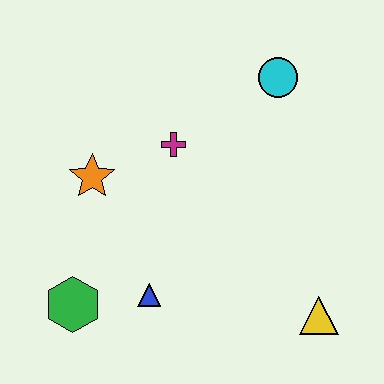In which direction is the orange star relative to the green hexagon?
The orange star is above the green hexagon.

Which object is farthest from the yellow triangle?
The orange star is farthest from the yellow triangle.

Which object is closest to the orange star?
The magenta cross is closest to the orange star.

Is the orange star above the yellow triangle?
Yes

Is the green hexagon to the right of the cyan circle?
No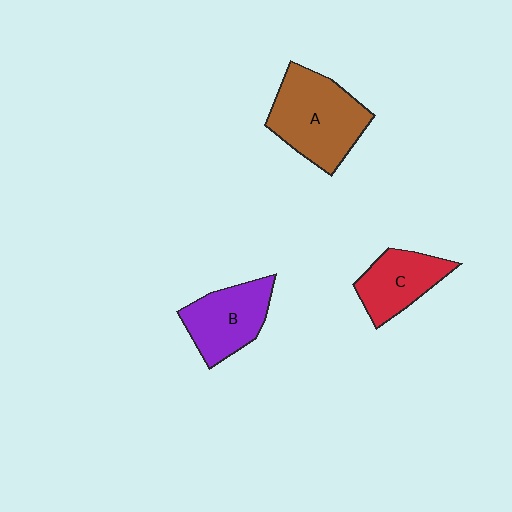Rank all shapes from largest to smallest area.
From largest to smallest: A (brown), B (purple), C (red).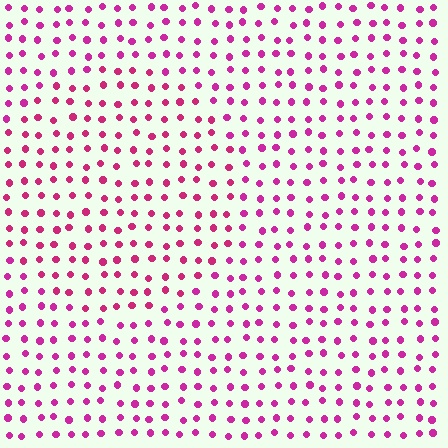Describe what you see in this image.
The image is filled with small magenta elements in a uniform arrangement. A circle-shaped region is visible where the elements are tinted to a slightly different hue, forming a subtle color boundary.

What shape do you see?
I see a circle.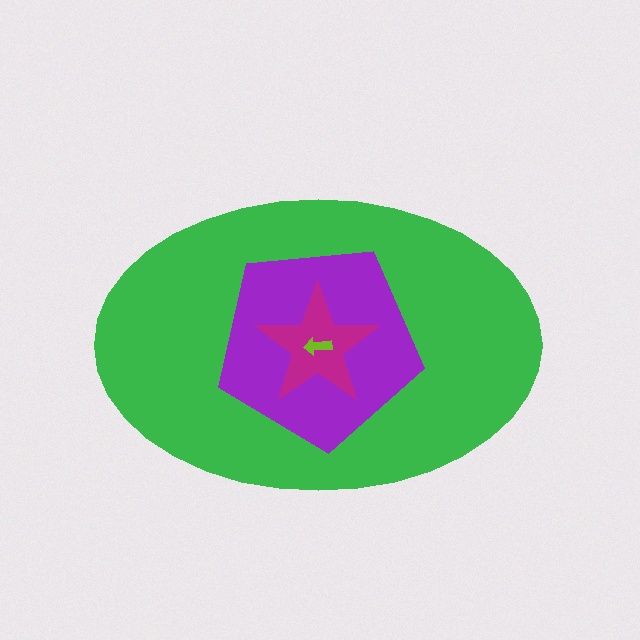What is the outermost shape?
The green ellipse.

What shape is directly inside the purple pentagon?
The magenta star.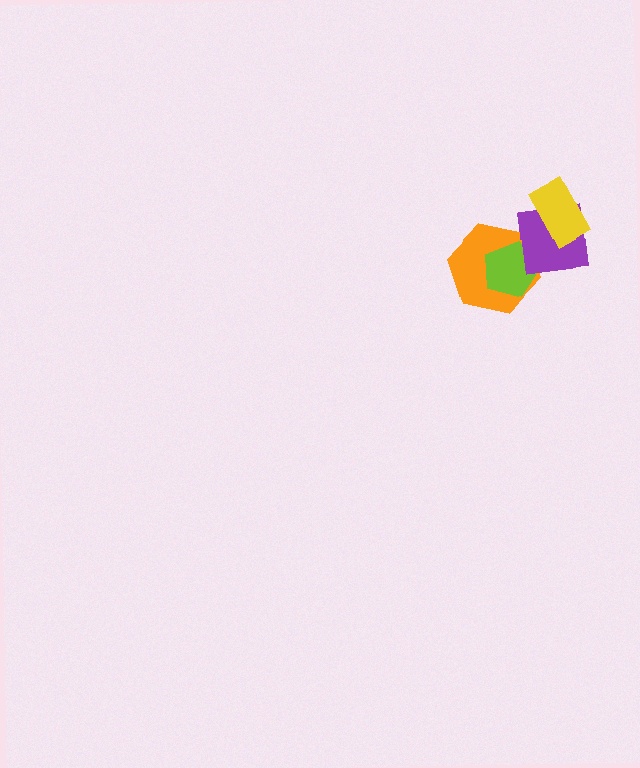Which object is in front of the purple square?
The yellow rectangle is in front of the purple square.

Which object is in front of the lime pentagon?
The purple square is in front of the lime pentagon.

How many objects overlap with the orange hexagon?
2 objects overlap with the orange hexagon.